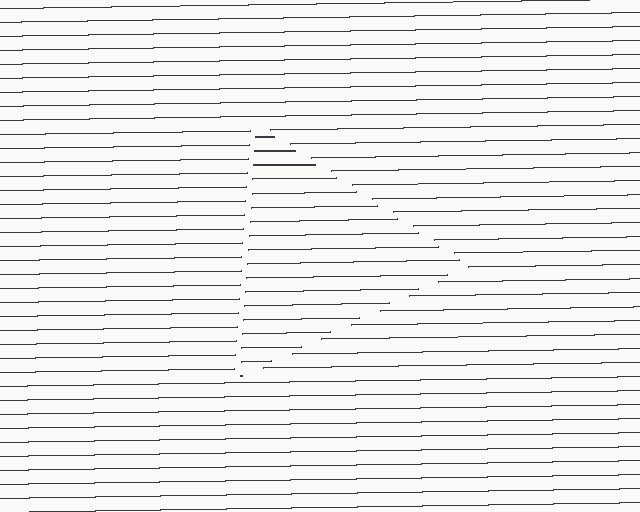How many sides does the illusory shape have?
3 sides — the line-ends trace a triangle.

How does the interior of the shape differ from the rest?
The interior of the shape contains the same grating, shifted by half a period — the contour is defined by the phase discontinuity where line-ends from the inner and outer gratings abut.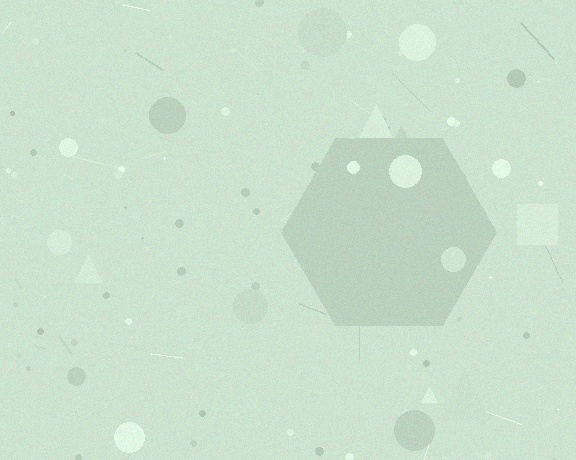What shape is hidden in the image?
A hexagon is hidden in the image.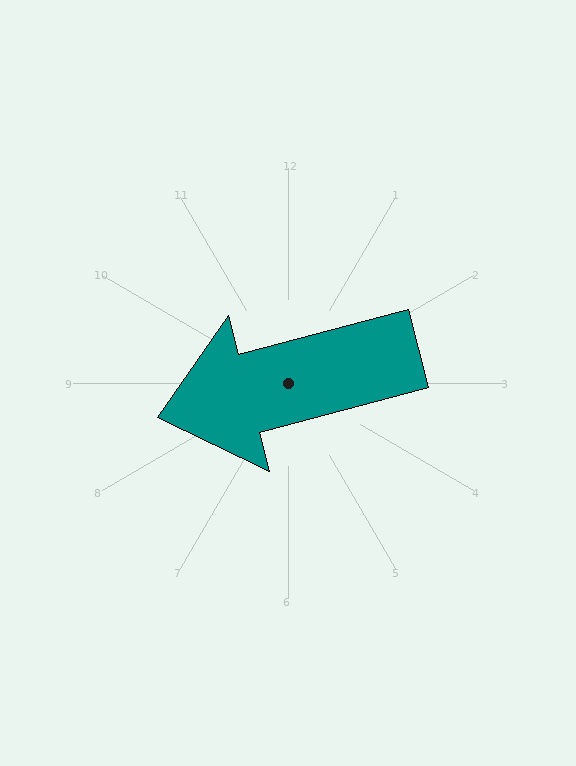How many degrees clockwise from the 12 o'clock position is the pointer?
Approximately 255 degrees.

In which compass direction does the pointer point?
West.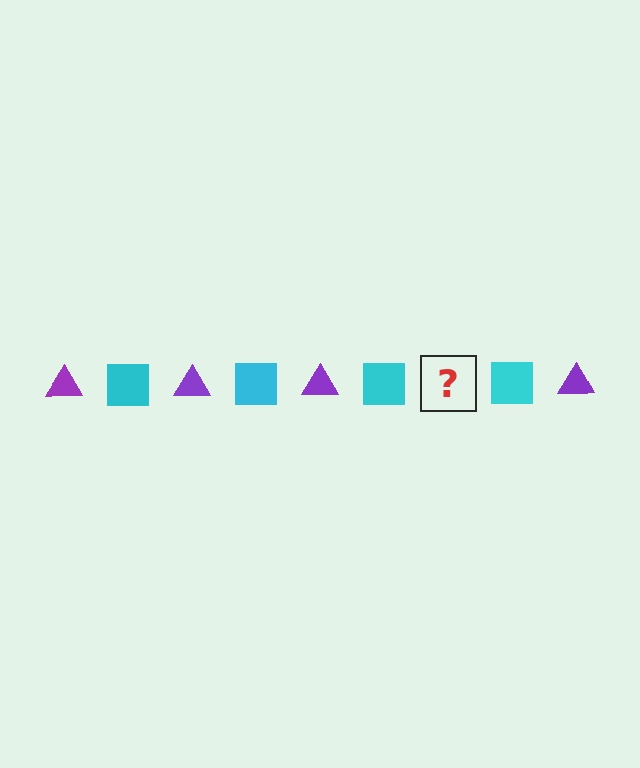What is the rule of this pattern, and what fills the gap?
The rule is that the pattern alternates between purple triangle and cyan square. The gap should be filled with a purple triangle.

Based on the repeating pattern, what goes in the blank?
The blank should be a purple triangle.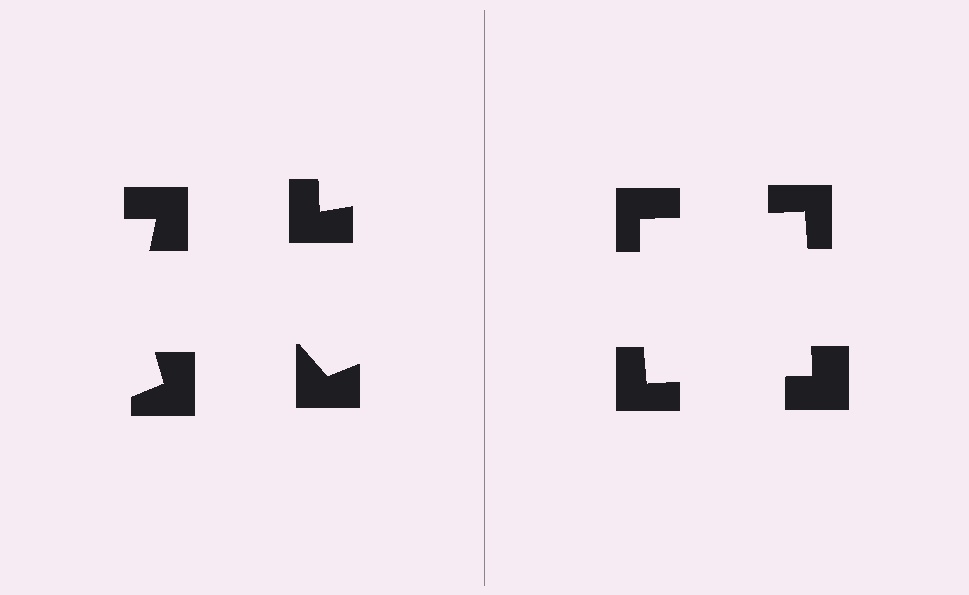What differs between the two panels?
The notched squares are positioned identically on both sides; only the wedge orientations differ. On the right they align to a square; on the left they are misaligned.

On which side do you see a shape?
An illusory square appears on the right side. On the left side the wedge cuts are rotated, so no coherent shape forms.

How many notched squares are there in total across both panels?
8 — 4 on each side.